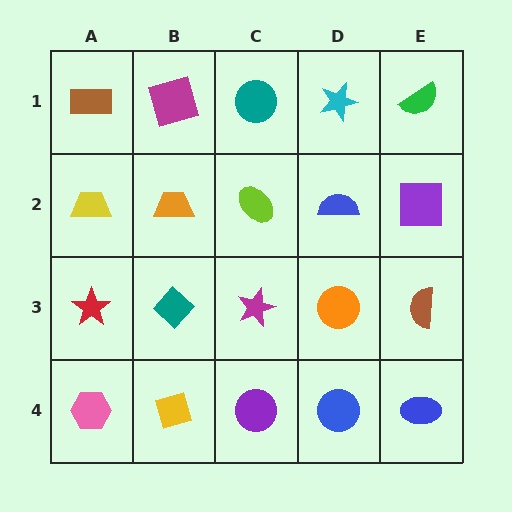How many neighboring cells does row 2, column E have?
3.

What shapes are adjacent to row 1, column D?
A blue semicircle (row 2, column D), a teal circle (row 1, column C), a green semicircle (row 1, column E).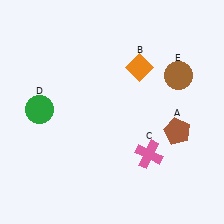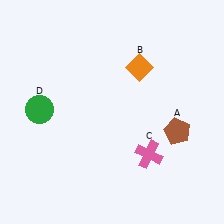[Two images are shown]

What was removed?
The brown circle (E) was removed in Image 2.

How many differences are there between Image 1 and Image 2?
There is 1 difference between the two images.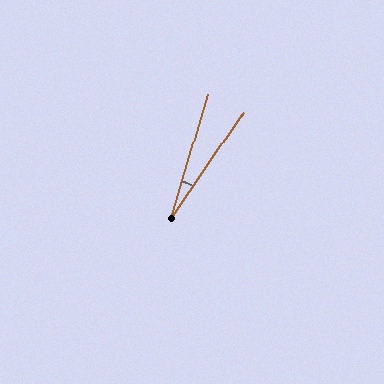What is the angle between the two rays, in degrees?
Approximately 18 degrees.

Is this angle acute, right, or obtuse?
It is acute.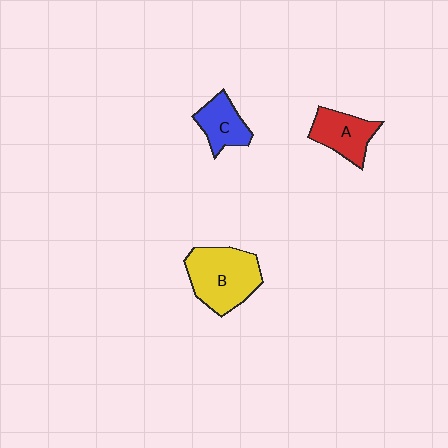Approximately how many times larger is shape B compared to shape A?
Approximately 1.6 times.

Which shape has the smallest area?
Shape C (blue).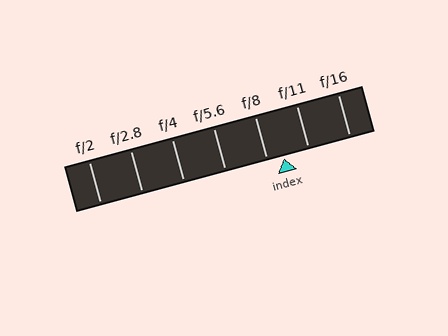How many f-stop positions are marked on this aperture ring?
There are 7 f-stop positions marked.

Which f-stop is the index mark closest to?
The index mark is closest to f/8.